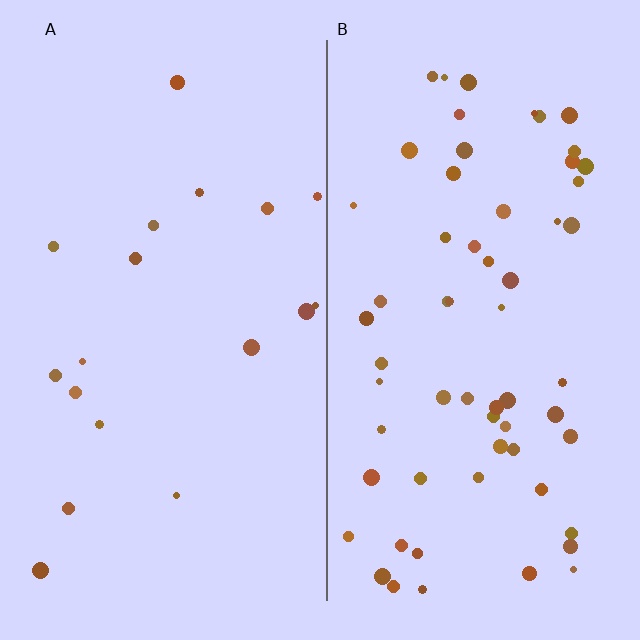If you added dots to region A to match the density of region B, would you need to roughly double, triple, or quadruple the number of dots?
Approximately triple.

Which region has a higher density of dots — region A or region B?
B (the right).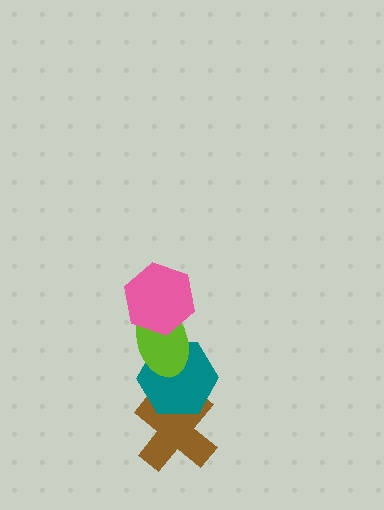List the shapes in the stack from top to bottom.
From top to bottom: the pink hexagon, the lime ellipse, the teal hexagon, the brown cross.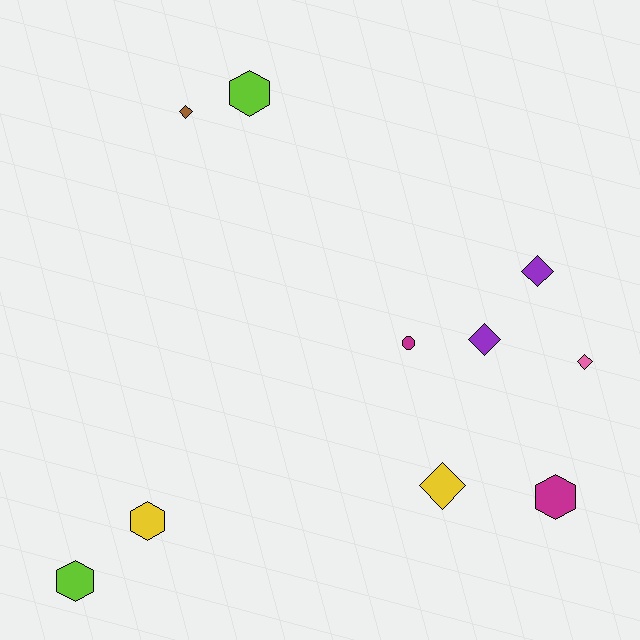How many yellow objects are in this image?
There are 2 yellow objects.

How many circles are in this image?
There is 1 circle.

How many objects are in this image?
There are 10 objects.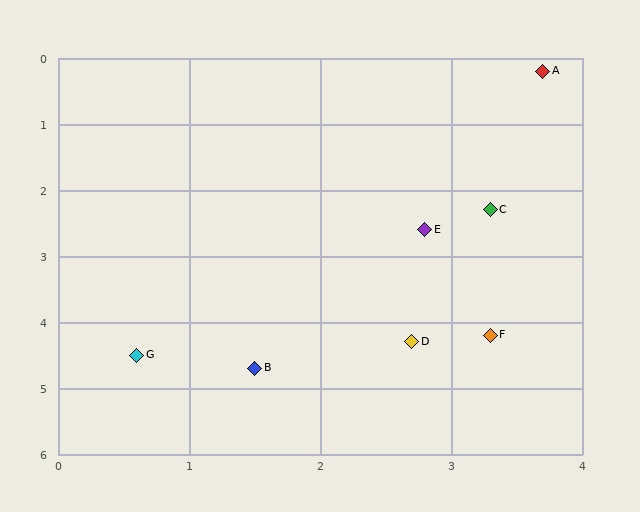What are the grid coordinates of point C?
Point C is at approximately (3.3, 2.3).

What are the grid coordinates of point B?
Point B is at approximately (1.5, 4.7).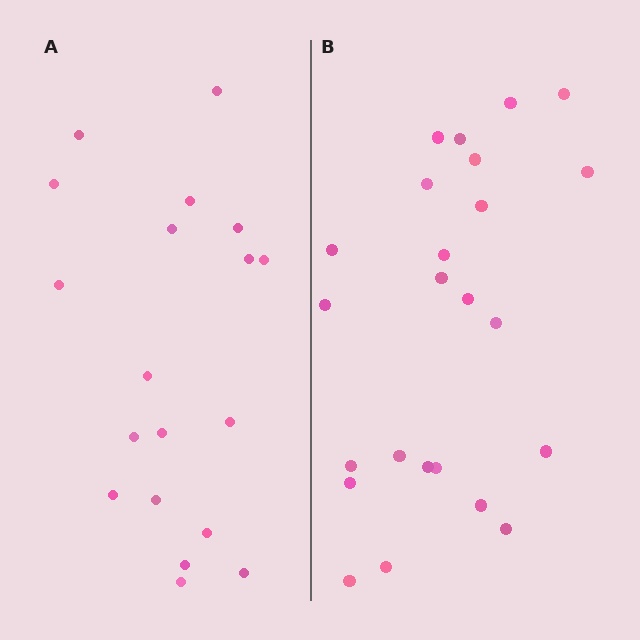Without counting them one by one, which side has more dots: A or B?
Region B (the right region) has more dots.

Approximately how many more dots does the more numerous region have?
Region B has about 5 more dots than region A.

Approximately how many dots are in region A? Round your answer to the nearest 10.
About 20 dots. (The exact count is 19, which rounds to 20.)